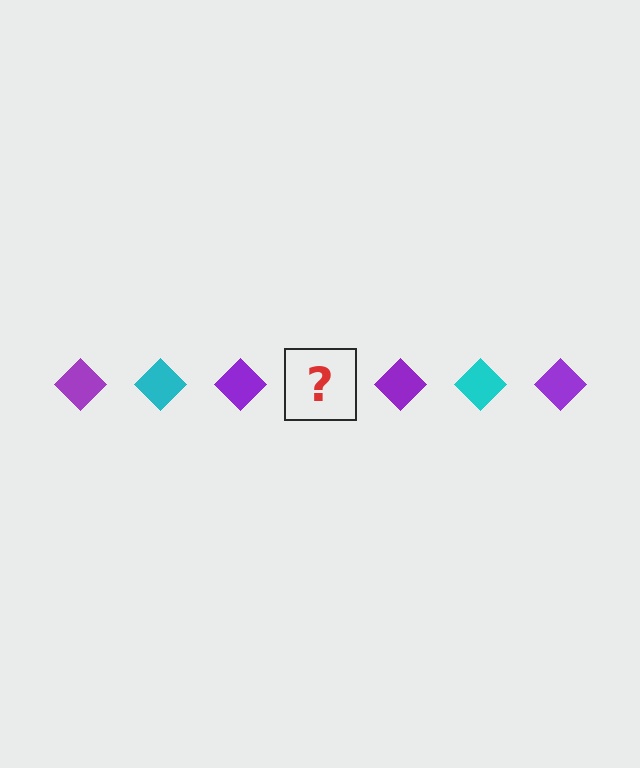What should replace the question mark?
The question mark should be replaced with a cyan diamond.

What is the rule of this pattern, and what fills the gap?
The rule is that the pattern cycles through purple, cyan diamonds. The gap should be filled with a cyan diamond.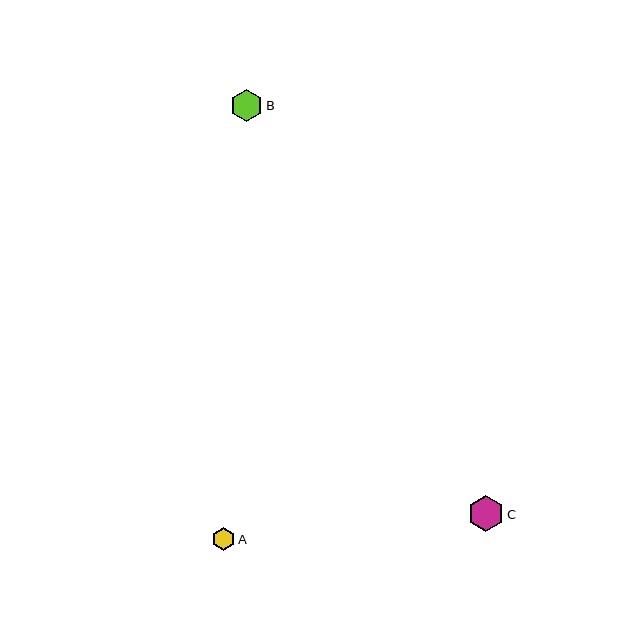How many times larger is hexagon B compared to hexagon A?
Hexagon B is approximately 1.4 times the size of hexagon A.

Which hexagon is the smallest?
Hexagon A is the smallest with a size of approximately 23 pixels.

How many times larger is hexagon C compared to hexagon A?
Hexagon C is approximately 1.6 times the size of hexagon A.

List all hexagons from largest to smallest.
From largest to smallest: C, B, A.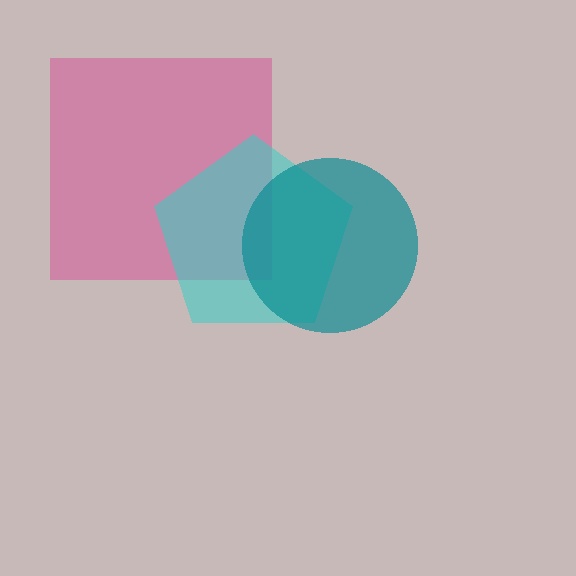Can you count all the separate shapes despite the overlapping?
Yes, there are 3 separate shapes.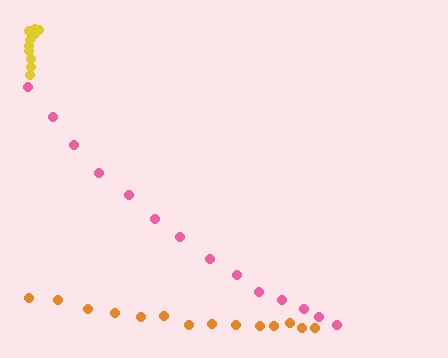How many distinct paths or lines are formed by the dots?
There are 3 distinct paths.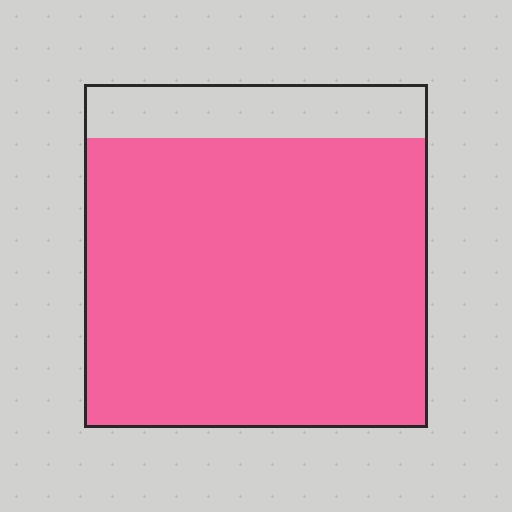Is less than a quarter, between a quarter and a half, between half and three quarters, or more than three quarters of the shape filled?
More than three quarters.